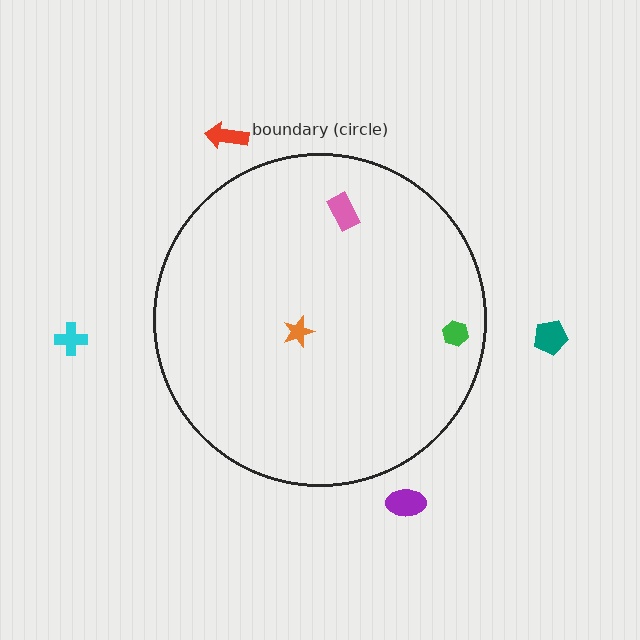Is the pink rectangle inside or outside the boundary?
Inside.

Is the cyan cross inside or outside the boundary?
Outside.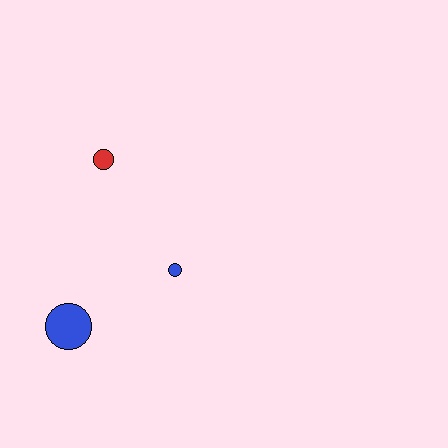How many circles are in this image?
There are 3 circles.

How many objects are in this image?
There are 3 objects.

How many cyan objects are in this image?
There are no cyan objects.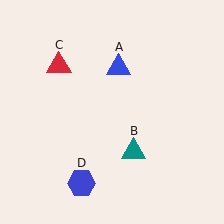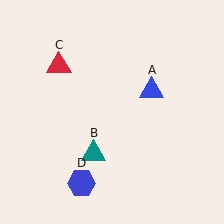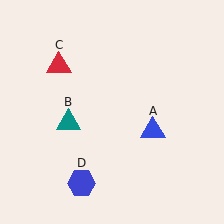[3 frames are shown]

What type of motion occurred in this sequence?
The blue triangle (object A), teal triangle (object B) rotated clockwise around the center of the scene.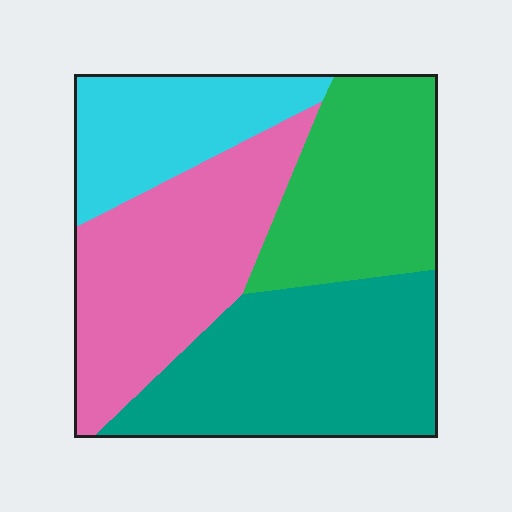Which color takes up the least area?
Cyan, at roughly 15%.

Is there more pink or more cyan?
Pink.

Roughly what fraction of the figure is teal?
Teal covers 31% of the figure.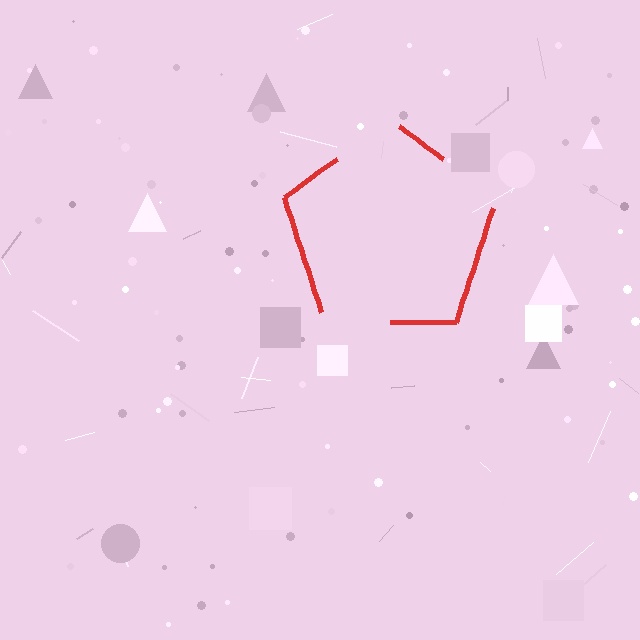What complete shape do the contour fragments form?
The contour fragments form a pentagon.